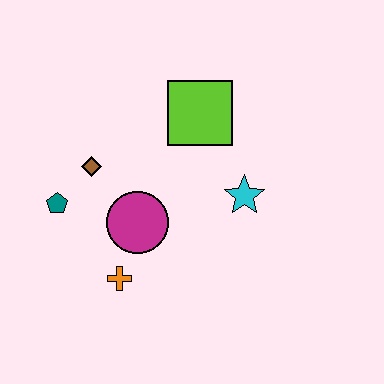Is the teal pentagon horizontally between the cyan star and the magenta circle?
No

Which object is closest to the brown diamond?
The teal pentagon is closest to the brown diamond.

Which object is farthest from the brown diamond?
The cyan star is farthest from the brown diamond.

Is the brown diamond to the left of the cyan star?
Yes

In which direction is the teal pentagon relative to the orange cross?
The teal pentagon is above the orange cross.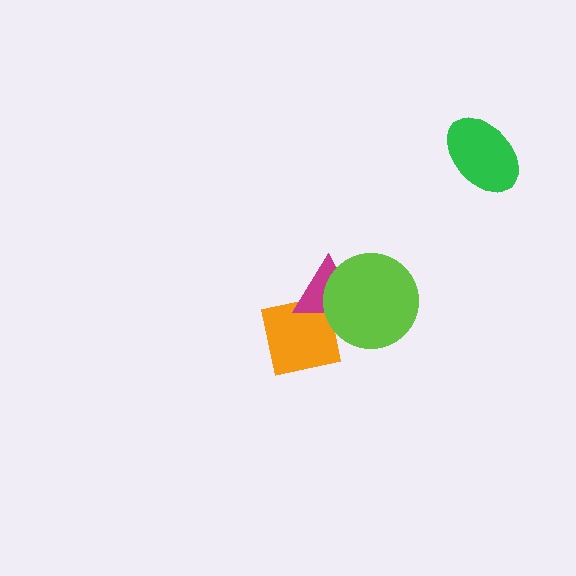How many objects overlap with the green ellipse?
0 objects overlap with the green ellipse.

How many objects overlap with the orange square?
1 object overlaps with the orange square.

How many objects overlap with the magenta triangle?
2 objects overlap with the magenta triangle.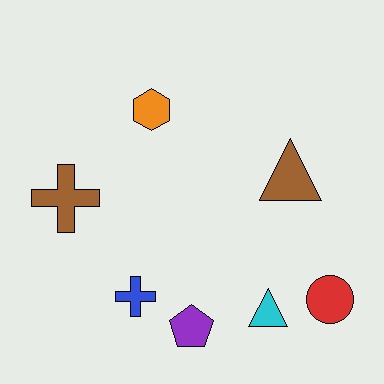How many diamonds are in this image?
There are no diamonds.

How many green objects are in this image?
There are no green objects.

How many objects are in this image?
There are 7 objects.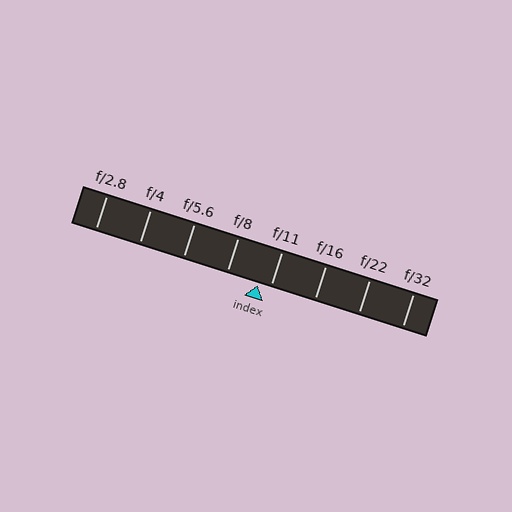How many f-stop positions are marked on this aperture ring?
There are 8 f-stop positions marked.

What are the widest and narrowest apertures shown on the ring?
The widest aperture shown is f/2.8 and the narrowest is f/32.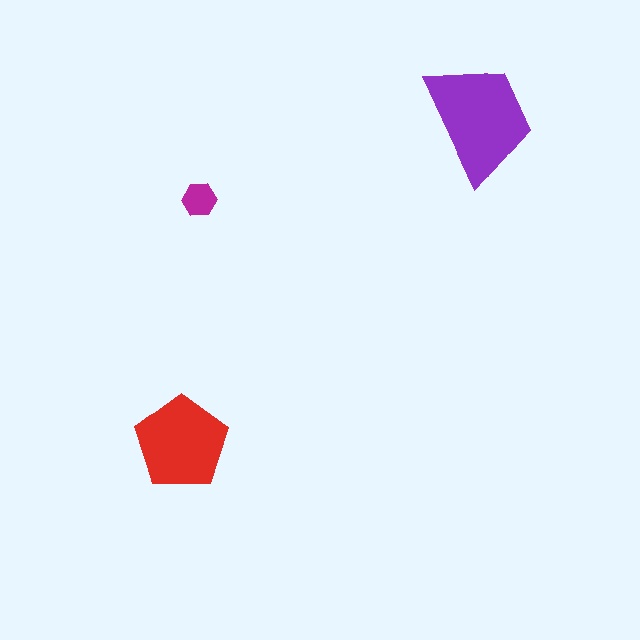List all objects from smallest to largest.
The magenta hexagon, the red pentagon, the purple trapezoid.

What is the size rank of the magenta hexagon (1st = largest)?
3rd.